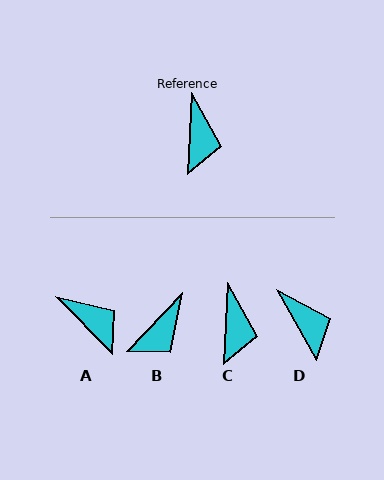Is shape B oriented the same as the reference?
No, it is off by about 41 degrees.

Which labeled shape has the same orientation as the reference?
C.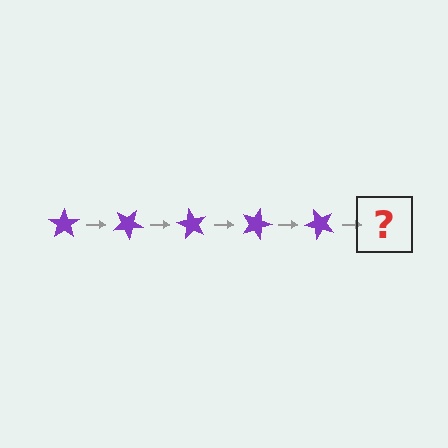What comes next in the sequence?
The next element should be a purple star rotated 150 degrees.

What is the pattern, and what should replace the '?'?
The pattern is that the star rotates 30 degrees each step. The '?' should be a purple star rotated 150 degrees.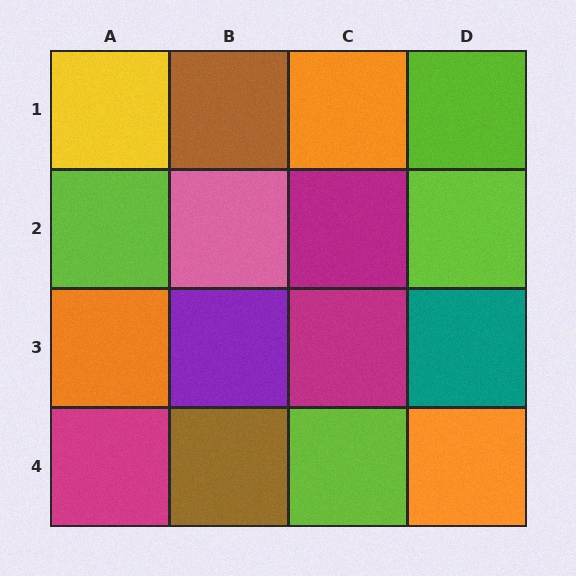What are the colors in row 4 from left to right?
Magenta, brown, lime, orange.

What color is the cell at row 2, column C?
Magenta.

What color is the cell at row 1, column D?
Lime.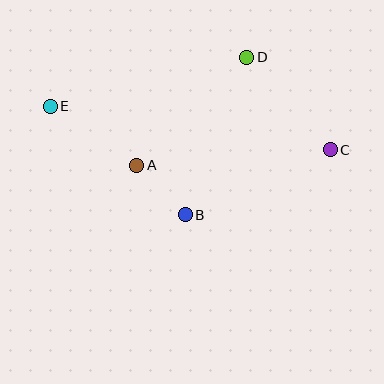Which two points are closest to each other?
Points A and B are closest to each other.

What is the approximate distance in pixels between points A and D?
The distance between A and D is approximately 154 pixels.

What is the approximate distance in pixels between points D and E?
The distance between D and E is approximately 203 pixels.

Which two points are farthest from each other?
Points C and E are farthest from each other.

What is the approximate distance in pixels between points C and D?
The distance between C and D is approximately 125 pixels.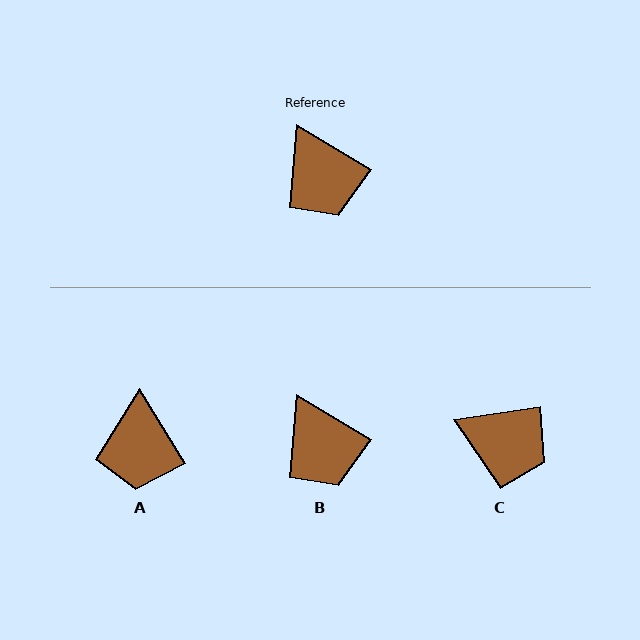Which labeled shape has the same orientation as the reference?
B.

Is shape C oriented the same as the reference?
No, it is off by about 39 degrees.